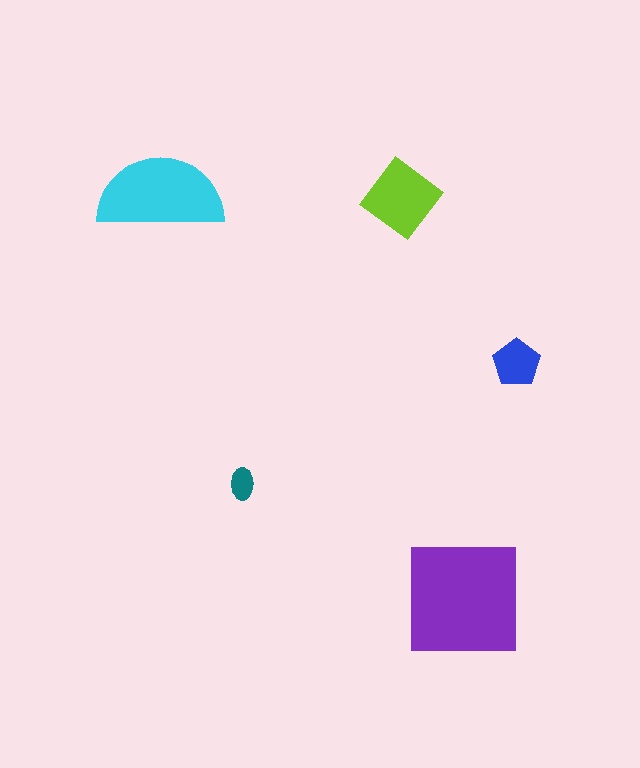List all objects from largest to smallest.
The purple square, the cyan semicircle, the lime diamond, the blue pentagon, the teal ellipse.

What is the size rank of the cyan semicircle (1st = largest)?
2nd.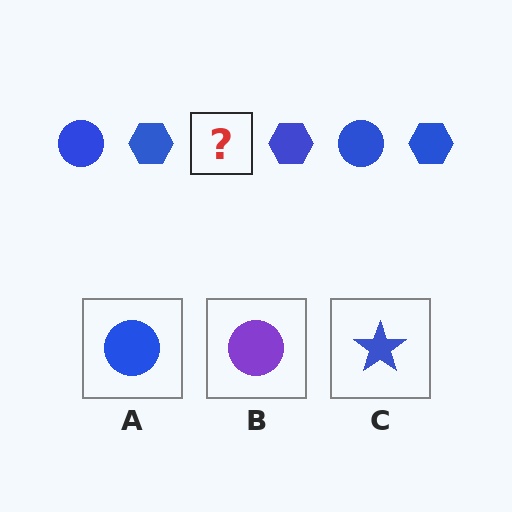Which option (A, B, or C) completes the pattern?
A.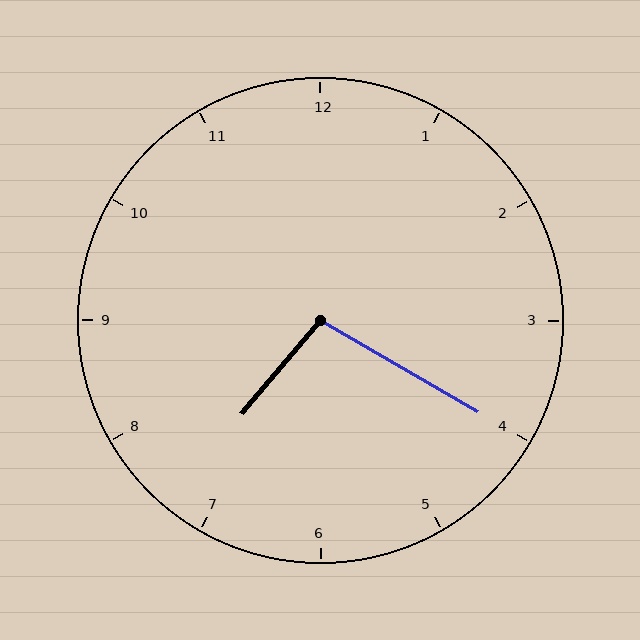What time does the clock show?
7:20.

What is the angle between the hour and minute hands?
Approximately 100 degrees.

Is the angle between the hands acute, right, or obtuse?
It is obtuse.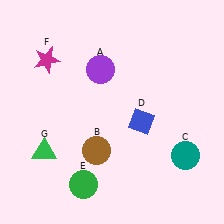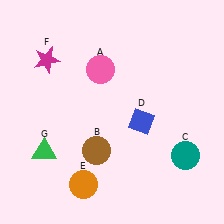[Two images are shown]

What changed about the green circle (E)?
In Image 1, E is green. In Image 2, it changed to orange.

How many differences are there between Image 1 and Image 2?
There are 2 differences between the two images.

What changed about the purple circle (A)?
In Image 1, A is purple. In Image 2, it changed to pink.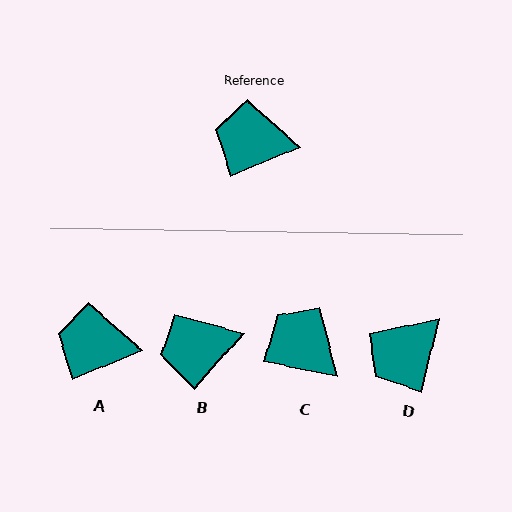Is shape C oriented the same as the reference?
No, it is off by about 33 degrees.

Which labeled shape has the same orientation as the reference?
A.